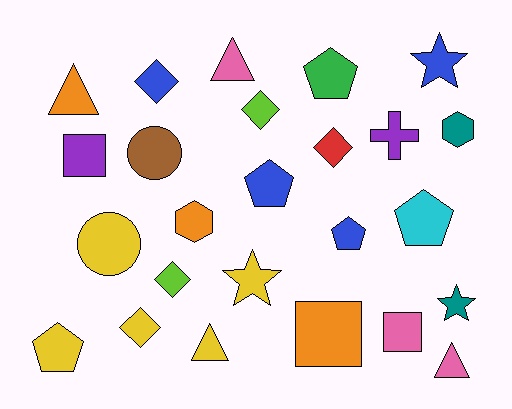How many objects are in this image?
There are 25 objects.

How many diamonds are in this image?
There are 5 diamonds.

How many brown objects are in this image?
There is 1 brown object.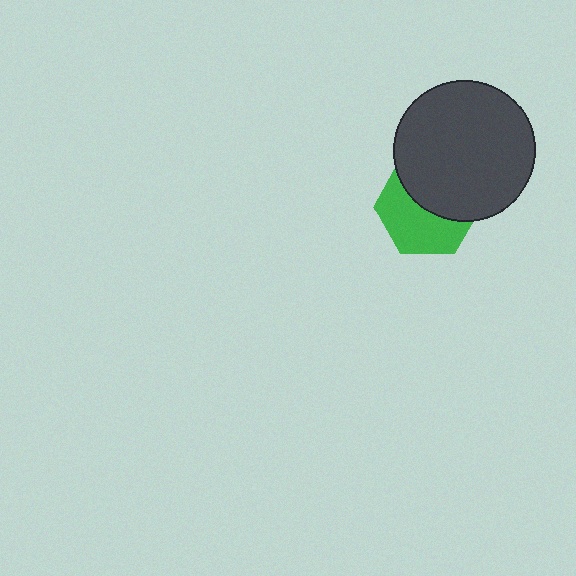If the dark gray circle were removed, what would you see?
You would see the complete green hexagon.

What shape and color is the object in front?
The object in front is a dark gray circle.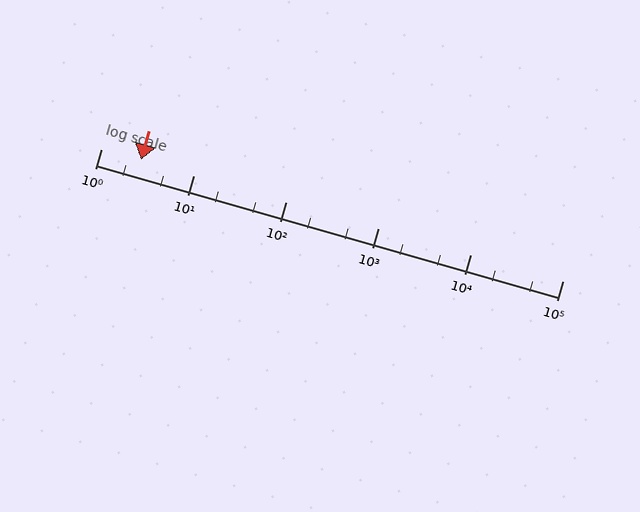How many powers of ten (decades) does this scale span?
The scale spans 5 decades, from 1 to 100000.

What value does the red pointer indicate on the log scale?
The pointer indicates approximately 2.7.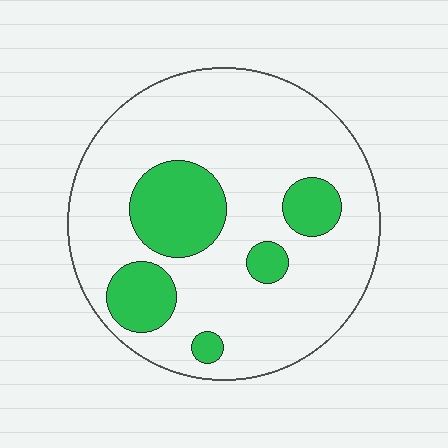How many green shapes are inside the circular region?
5.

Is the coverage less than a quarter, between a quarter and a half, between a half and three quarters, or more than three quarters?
Less than a quarter.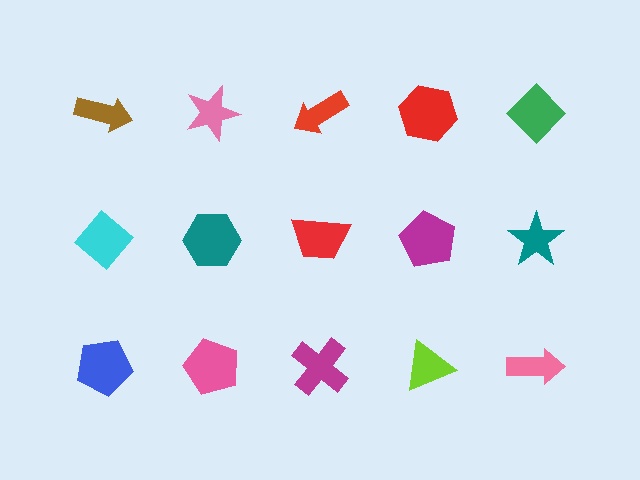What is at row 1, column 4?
A red hexagon.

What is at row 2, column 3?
A red trapezoid.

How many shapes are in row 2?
5 shapes.